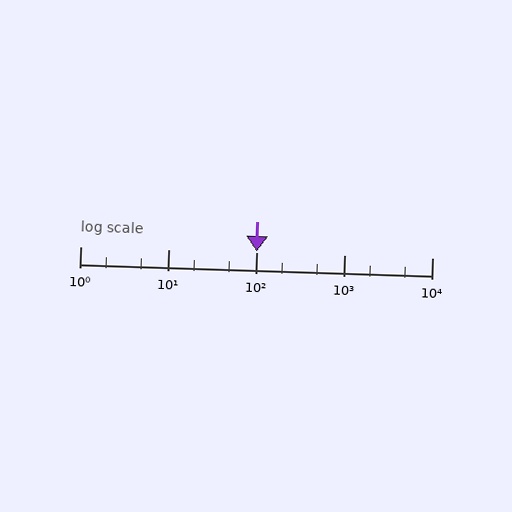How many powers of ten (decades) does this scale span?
The scale spans 4 decades, from 1 to 10000.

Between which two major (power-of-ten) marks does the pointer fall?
The pointer is between 100 and 1000.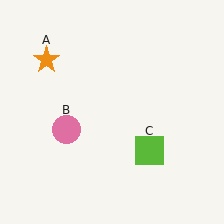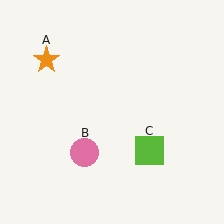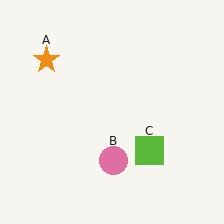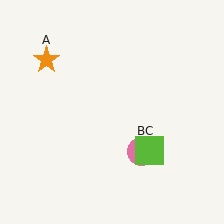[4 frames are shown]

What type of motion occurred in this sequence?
The pink circle (object B) rotated counterclockwise around the center of the scene.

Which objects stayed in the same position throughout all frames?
Orange star (object A) and lime square (object C) remained stationary.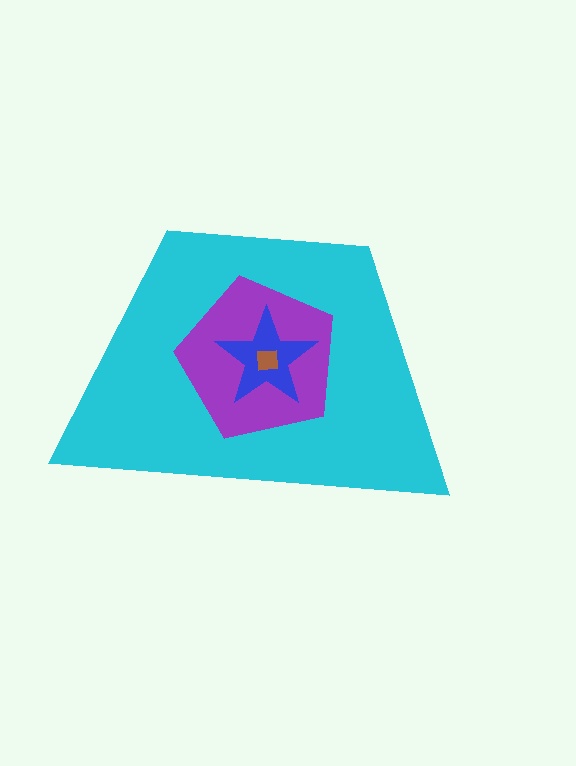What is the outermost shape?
The cyan trapezoid.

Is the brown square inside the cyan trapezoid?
Yes.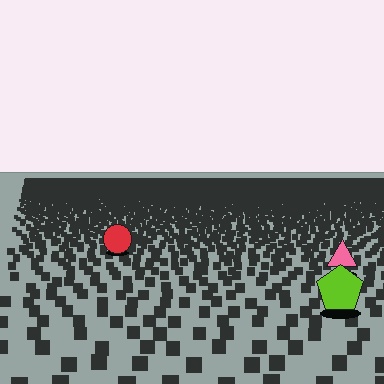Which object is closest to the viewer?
The lime pentagon is closest. The texture marks near it are larger and more spread out.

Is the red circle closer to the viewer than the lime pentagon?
No. The lime pentagon is closer — you can tell from the texture gradient: the ground texture is coarser near it.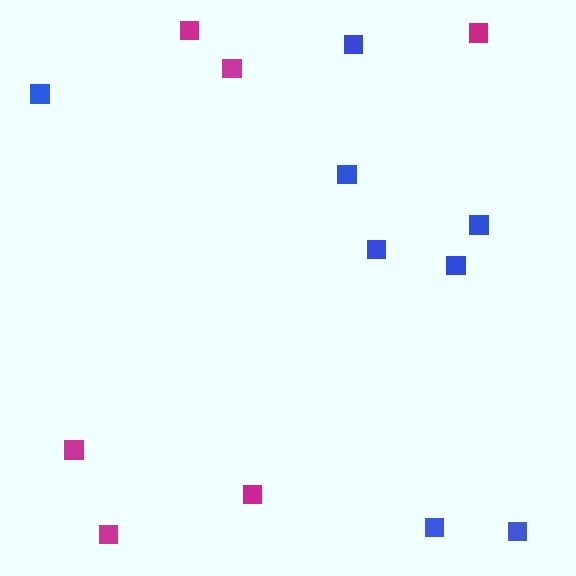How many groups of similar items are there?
There are 2 groups: one group of blue squares (8) and one group of magenta squares (6).